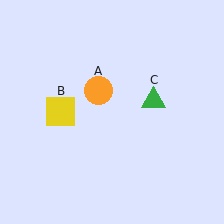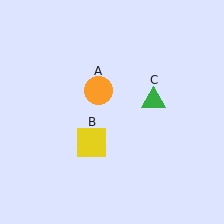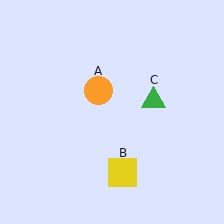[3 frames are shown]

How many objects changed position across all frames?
1 object changed position: yellow square (object B).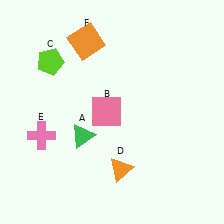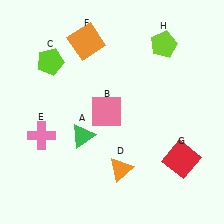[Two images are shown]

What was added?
A red square (G), a lime pentagon (H) were added in Image 2.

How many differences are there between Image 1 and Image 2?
There are 2 differences between the two images.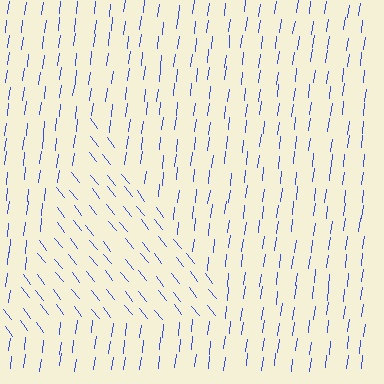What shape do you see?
I see a triangle.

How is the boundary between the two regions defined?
The boundary is defined purely by a change in line orientation (approximately 45 degrees difference). All lines are the same color and thickness.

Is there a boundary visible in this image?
Yes, there is a texture boundary formed by a change in line orientation.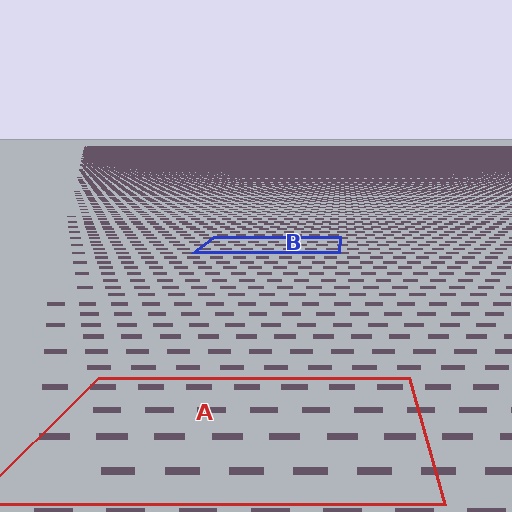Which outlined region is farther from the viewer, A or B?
Region B is farther from the viewer — the texture elements inside it appear smaller and more densely packed.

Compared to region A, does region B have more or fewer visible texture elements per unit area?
Region B has more texture elements per unit area — they are packed more densely because it is farther away.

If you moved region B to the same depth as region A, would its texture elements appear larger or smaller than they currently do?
They would appear larger. At a closer depth, the same texture elements are projected at a bigger on-screen size.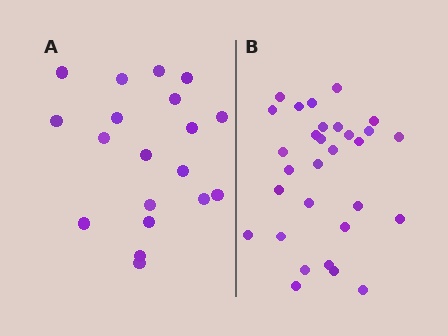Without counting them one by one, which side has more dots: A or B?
Region B (the right region) has more dots.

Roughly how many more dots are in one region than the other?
Region B has roughly 12 or so more dots than region A.